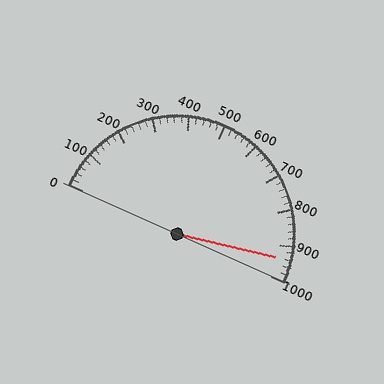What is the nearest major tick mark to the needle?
The nearest major tick mark is 900.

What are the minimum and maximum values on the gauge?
The gauge ranges from 0 to 1000.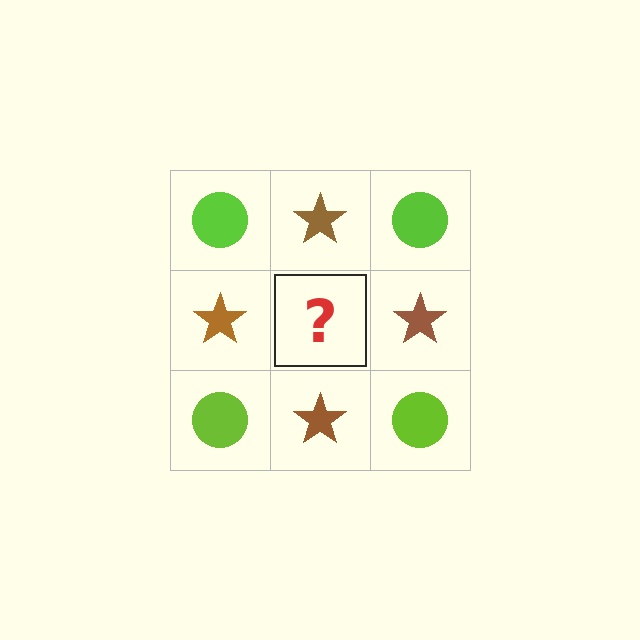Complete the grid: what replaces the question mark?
The question mark should be replaced with a lime circle.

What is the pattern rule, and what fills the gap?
The rule is that it alternates lime circle and brown star in a checkerboard pattern. The gap should be filled with a lime circle.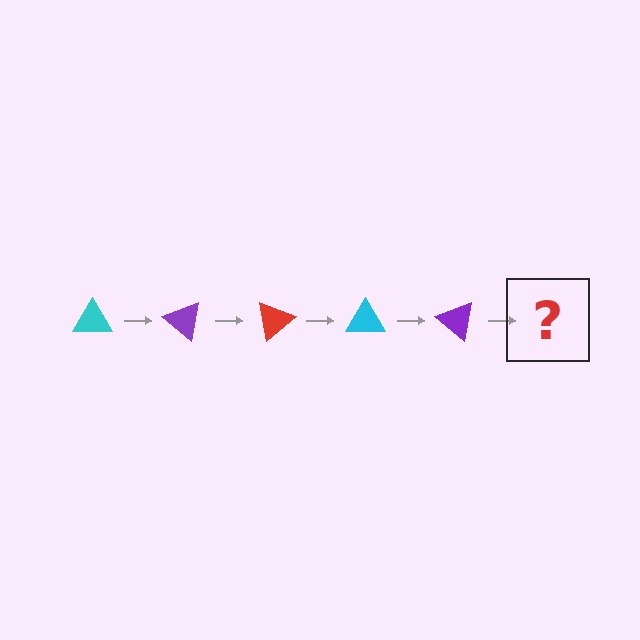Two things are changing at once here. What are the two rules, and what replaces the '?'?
The two rules are that it rotates 40 degrees each step and the color cycles through cyan, purple, and red. The '?' should be a red triangle, rotated 200 degrees from the start.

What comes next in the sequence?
The next element should be a red triangle, rotated 200 degrees from the start.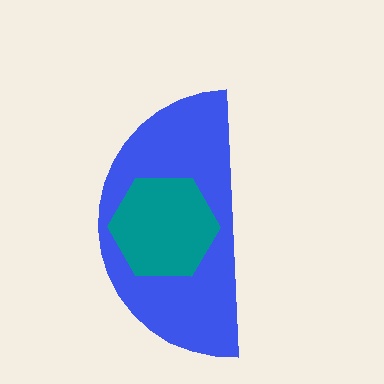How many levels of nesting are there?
2.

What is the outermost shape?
The blue semicircle.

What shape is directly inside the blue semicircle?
The teal hexagon.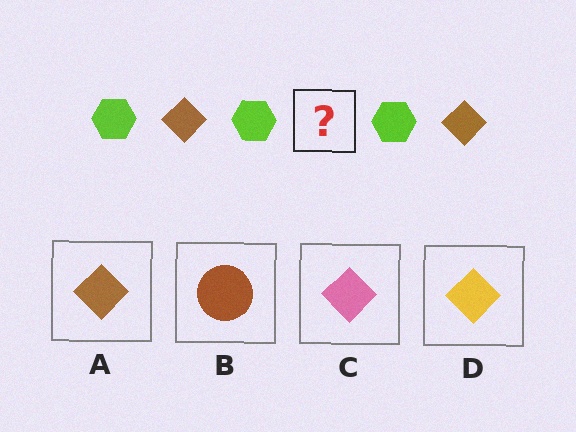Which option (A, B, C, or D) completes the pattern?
A.